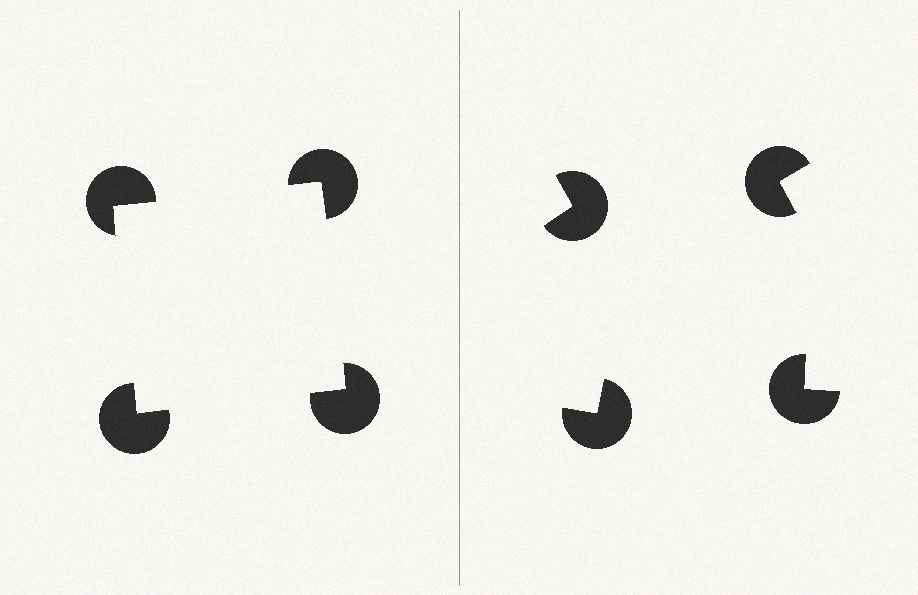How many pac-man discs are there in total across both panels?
8 — 4 on each side.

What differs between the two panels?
The pac-man discs are positioned identically on both sides; only the wedge orientations differ. On the left they align to a square; on the right they are misaligned.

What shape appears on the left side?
An illusory square.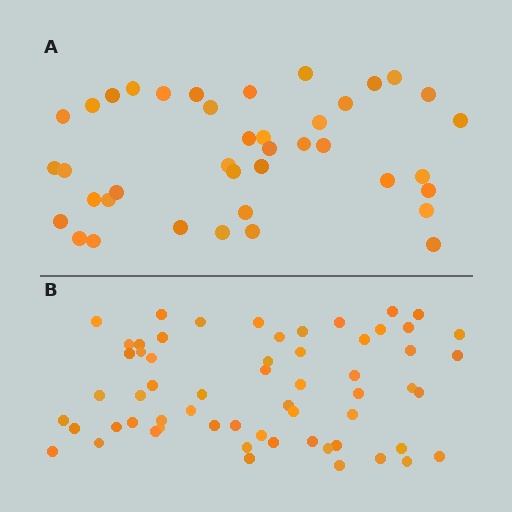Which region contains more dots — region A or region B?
Region B (the bottom region) has more dots.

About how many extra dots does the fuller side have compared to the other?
Region B has approximately 20 more dots than region A.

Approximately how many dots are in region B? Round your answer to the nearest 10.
About 60 dots.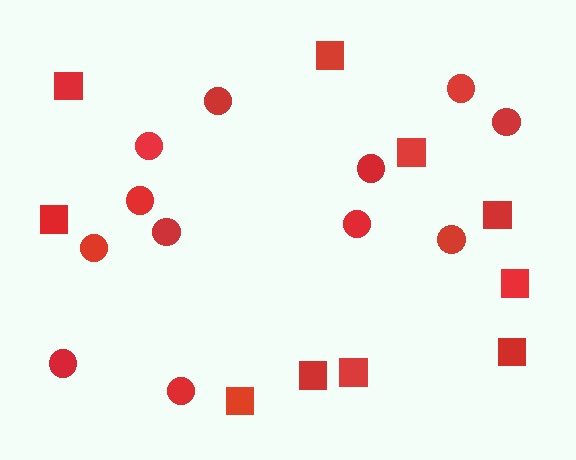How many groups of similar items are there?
There are 2 groups: one group of circles (12) and one group of squares (10).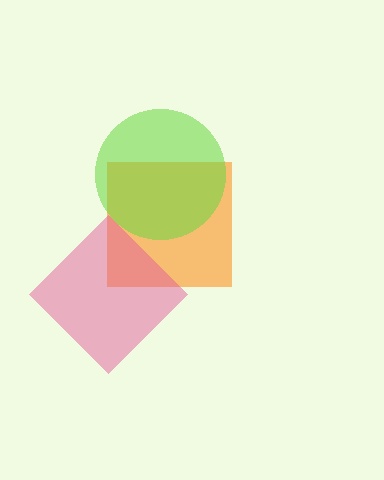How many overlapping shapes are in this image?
There are 3 overlapping shapes in the image.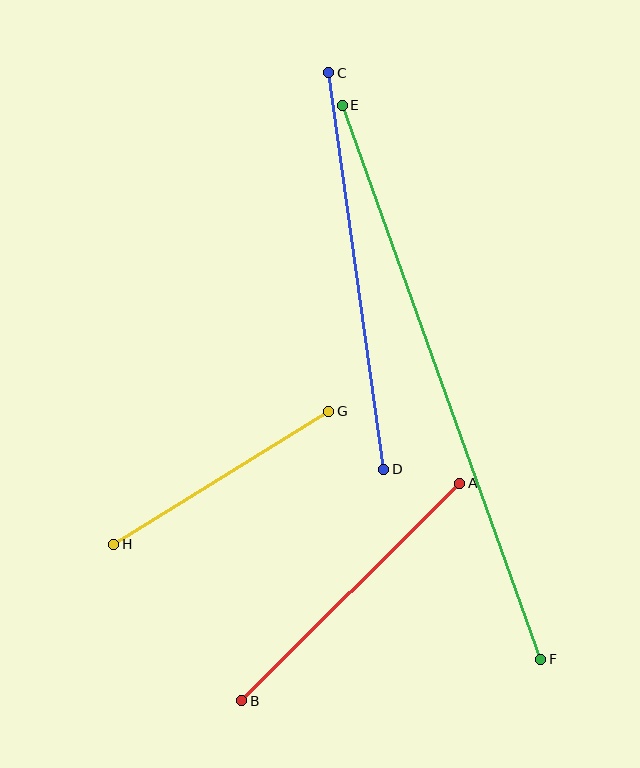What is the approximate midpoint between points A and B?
The midpoint is at approximately (351, 592) pixels.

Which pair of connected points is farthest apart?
Points E and F are farthest apart.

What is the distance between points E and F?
The distance is approximately 588 pixels.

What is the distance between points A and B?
The distance is approximately 308 pixels.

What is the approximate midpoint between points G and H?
The midpoint is at approximately (221, 478) pixels.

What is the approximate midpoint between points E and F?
The midpoint is at approximately (442, 382) pixels.